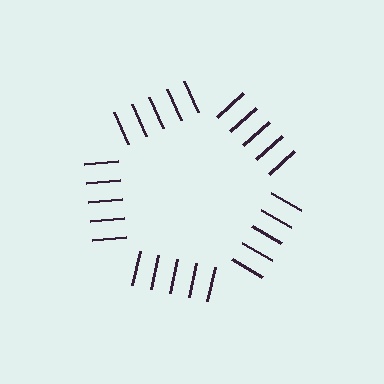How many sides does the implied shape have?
5 sides — the line-ends trace a pentagon.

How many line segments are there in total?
25 — 5 along each of the 5 edges.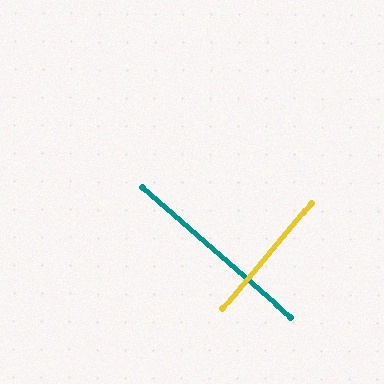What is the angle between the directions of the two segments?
Approximately 89 degrees.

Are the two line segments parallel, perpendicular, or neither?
Perpendicular — they meet at approximately 89°.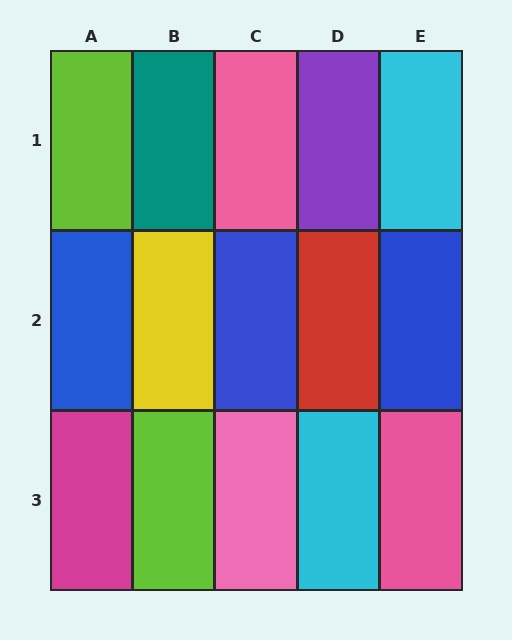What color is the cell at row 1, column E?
Cyan.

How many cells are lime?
2 cells are lime.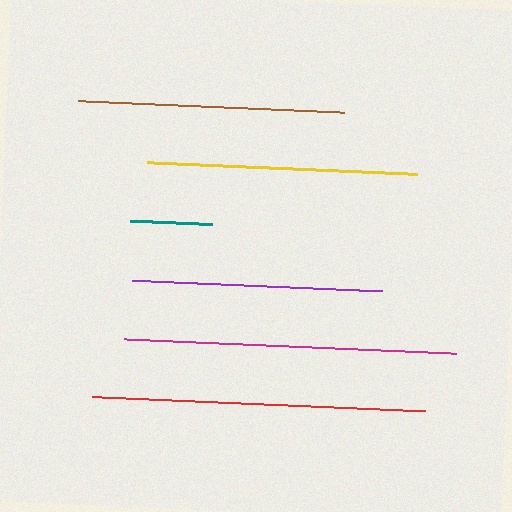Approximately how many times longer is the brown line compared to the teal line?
The brown line is approximately 3.3 times the length of the teal line.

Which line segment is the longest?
The red line is the longest at approximately 334 pixels.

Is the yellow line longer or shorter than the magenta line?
The magenta line is longer than the yellow line.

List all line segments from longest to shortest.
From longest to shortest: red, magenta, yellow, brown, purple, teal.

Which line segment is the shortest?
The teal line is the shortest at approximately 82 pixels.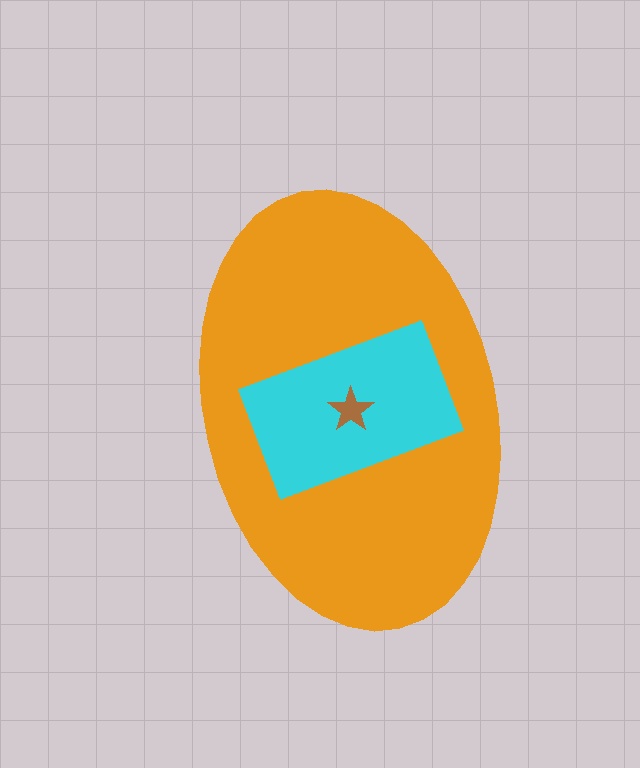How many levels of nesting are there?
3.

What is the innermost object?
The brown star.